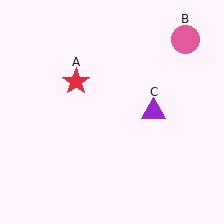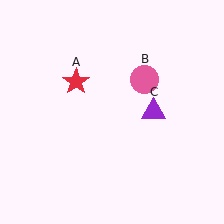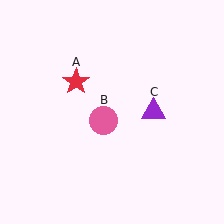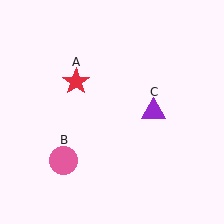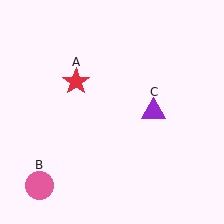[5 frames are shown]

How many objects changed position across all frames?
1 object changed position: pink circle (object B).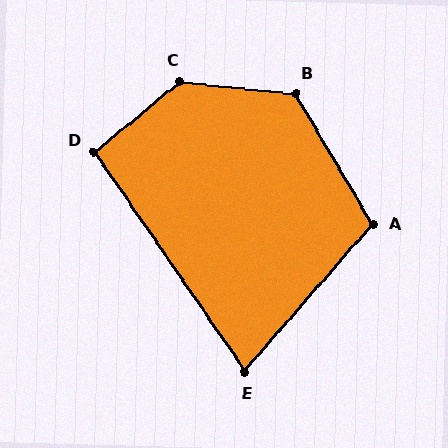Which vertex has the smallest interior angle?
E, at approximately 76 degrees.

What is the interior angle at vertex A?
Approximately 108 degrees (obtuse).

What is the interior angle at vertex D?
Approximately 95 degrees (approximately right).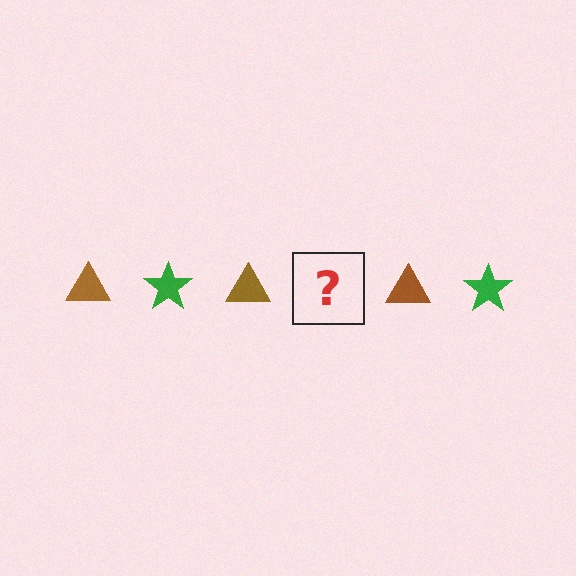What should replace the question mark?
The question mark should be replaced with a green star.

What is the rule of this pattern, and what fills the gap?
The rule is that the pattern alternates between brown triangle and green star. The gap should be filled with a green star.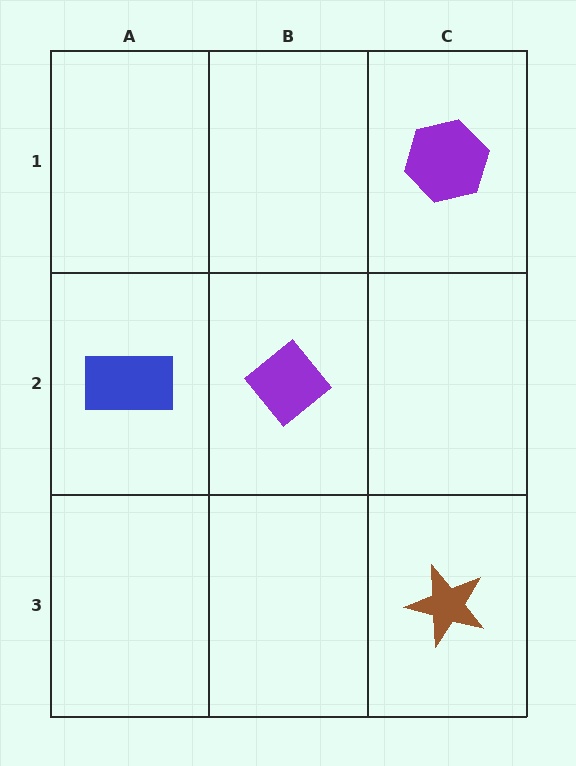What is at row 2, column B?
A purple diamond.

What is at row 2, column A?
A blue rectangle.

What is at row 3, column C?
A brown star.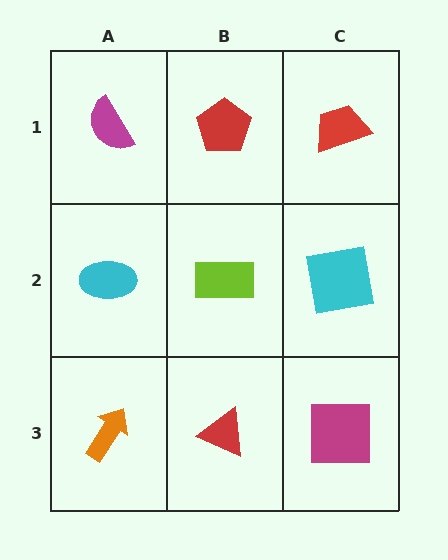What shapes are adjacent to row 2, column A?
A magenta semicircle (row 1, column A), an orange arrow (row 3, column A), a lime rectangle (row 2, column B).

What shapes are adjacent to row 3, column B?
A lime rectangle (row 2, column B), an orange arrow (row 3, column A), a magenta square (row 3, column C).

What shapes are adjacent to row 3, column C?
A cyan square (row 2, column C), a red triangle (row 3, column B).